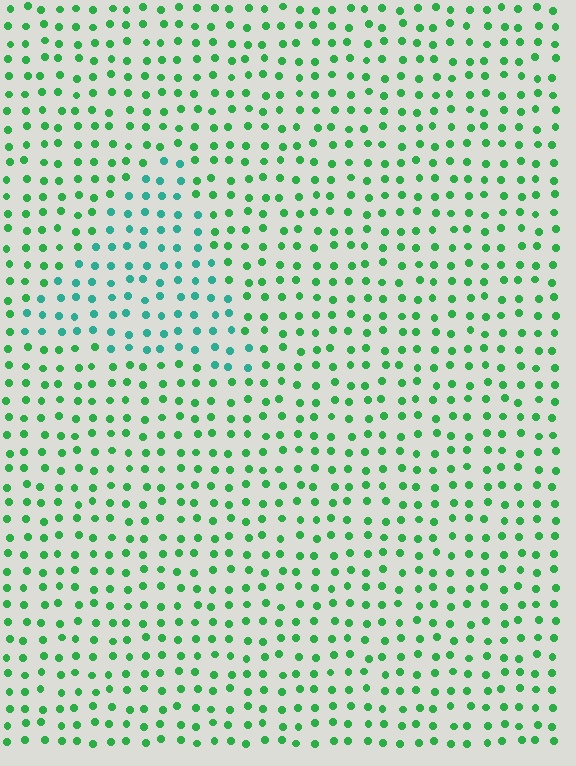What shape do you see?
I see a triangle.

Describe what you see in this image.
The image is filled with small green elements in a uniform arrangement. A triangle-shaped region is visible where the elements are tinted to a slightly different hue, forming a subtle color boundary.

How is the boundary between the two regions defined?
The boundary is defined purely by a slight shift in hue (about 37 degrees). Spacing, size, and orientation are identical on both sides.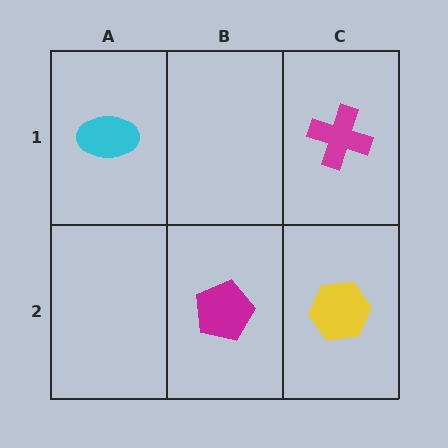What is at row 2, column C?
A yellow hexagon.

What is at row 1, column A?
A cyan ellipse.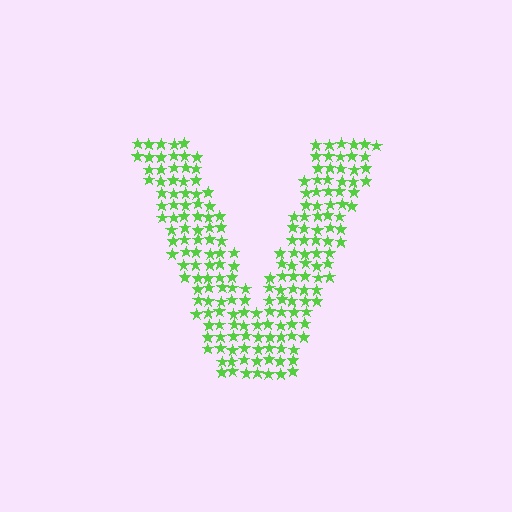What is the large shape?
The large shape is the letter V.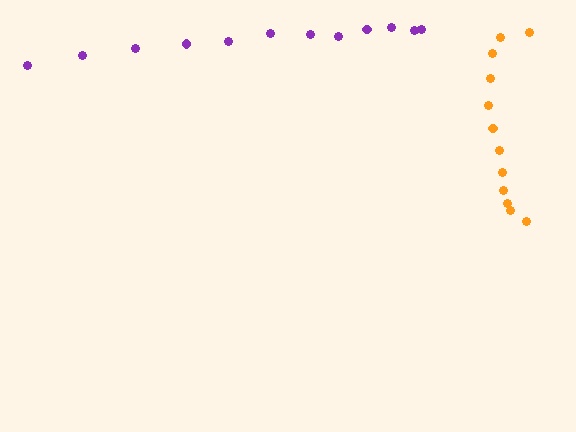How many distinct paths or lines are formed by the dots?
There are 2 distinct paths.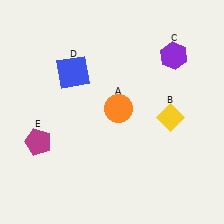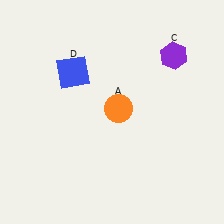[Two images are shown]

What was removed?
The yellow diamond (B), the magenta pentagon (E) were removed in Image 2.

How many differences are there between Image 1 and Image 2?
There are 2 differences between the two images.